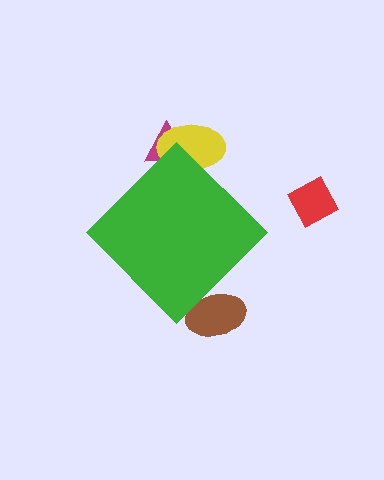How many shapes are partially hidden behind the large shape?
3 shapes are partially hidden.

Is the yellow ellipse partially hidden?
Yes, the yellow ellipse is partially hidden behind the green diamond.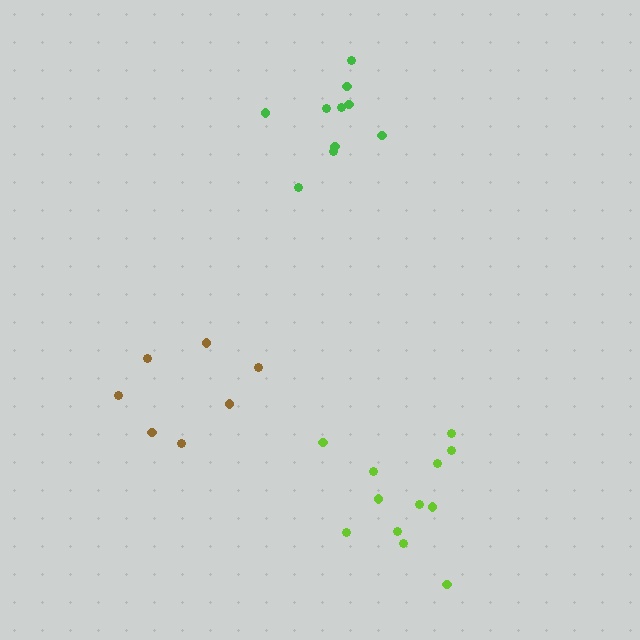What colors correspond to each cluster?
The clusters are colored: lime, green, brown.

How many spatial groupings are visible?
There are 3 spatial groupings.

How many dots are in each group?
Group 1: 12 dots, Group 2: 10 dots, Group 3: 7 dots (29 total).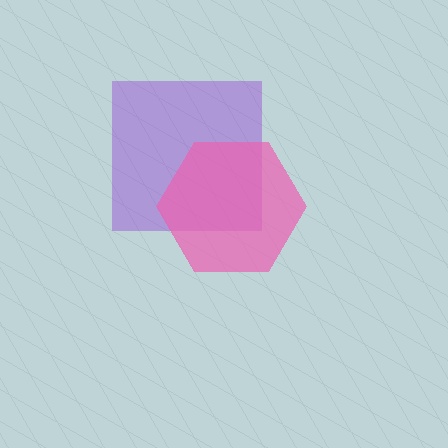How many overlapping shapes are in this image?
There are 2 overlapping shapes in the image.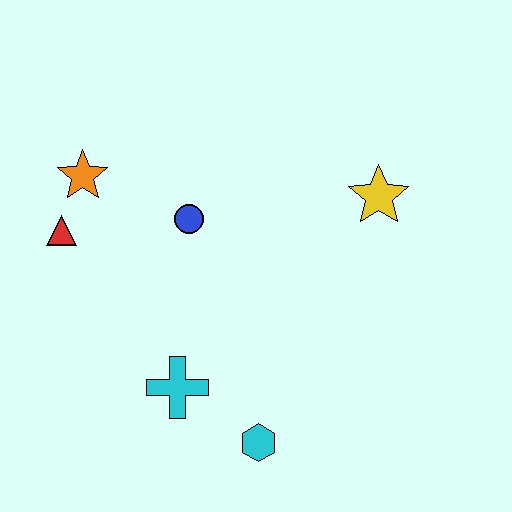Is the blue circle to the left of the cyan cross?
No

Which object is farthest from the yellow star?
The red triangle is farthest from the yellow star.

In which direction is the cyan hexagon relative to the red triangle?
The cyan hexagon is below the red triangle.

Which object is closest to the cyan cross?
The cyan hexagon is closest to the cyan cross.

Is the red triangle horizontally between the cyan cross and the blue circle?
No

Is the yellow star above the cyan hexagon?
Yes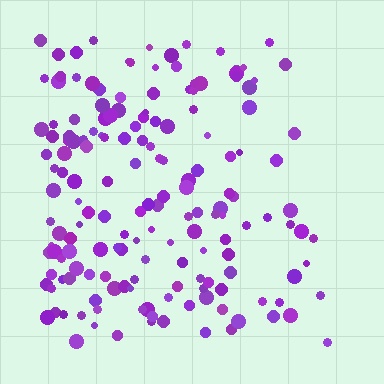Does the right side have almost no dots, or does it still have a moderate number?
Still a moderate number, just noticeably fewer than the left.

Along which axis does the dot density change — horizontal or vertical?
Horizontal.